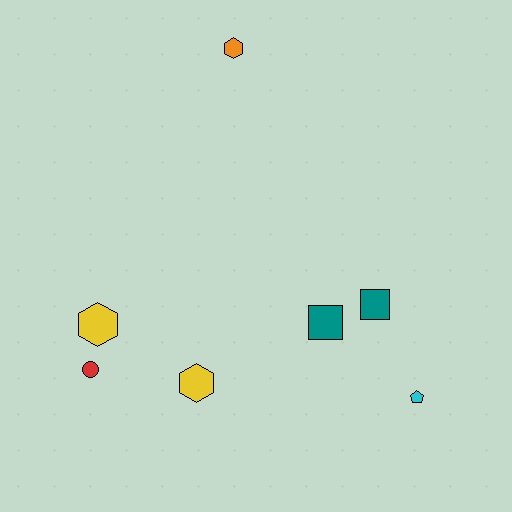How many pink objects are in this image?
There are no pink objects.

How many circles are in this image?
There is 1 circle.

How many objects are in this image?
There are 7 objects.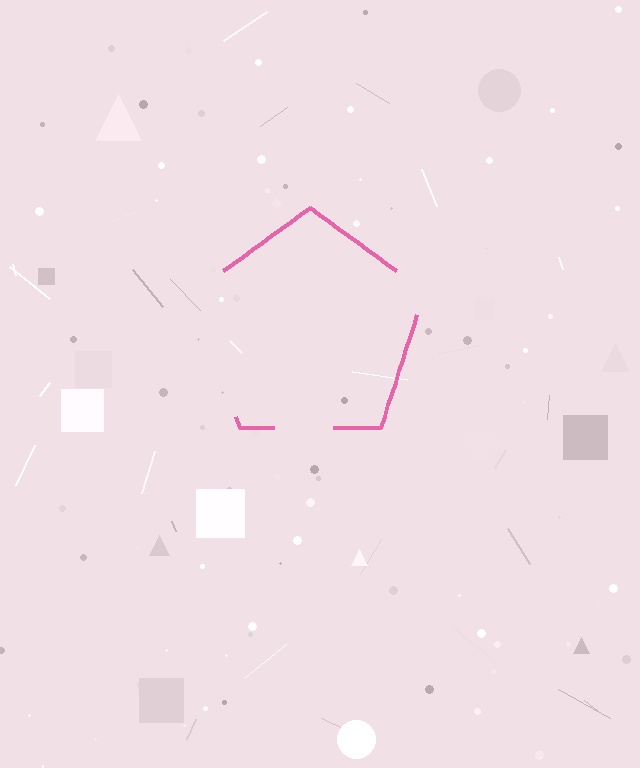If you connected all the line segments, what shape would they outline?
They would outline a pentagon.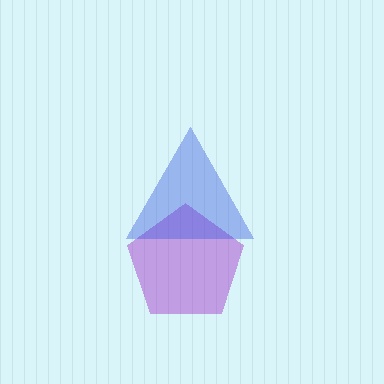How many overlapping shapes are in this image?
There are 2 overlapping shapes in the image.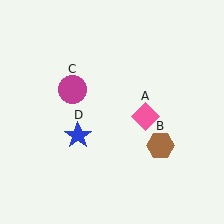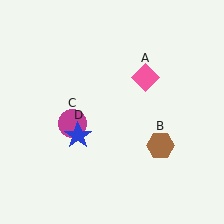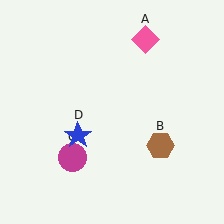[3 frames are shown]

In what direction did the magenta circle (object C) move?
The magenta circle (object C) moved down.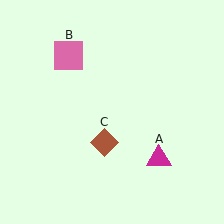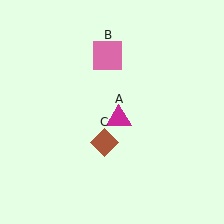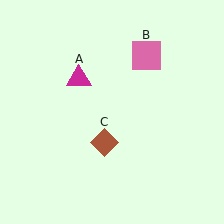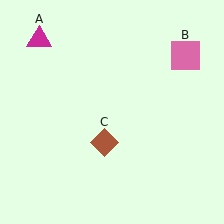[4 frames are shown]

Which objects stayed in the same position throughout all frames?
Brown diamond (object C) remained stationary.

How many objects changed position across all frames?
2 objects changed position: magenta triangle (object A), pink square (object B).